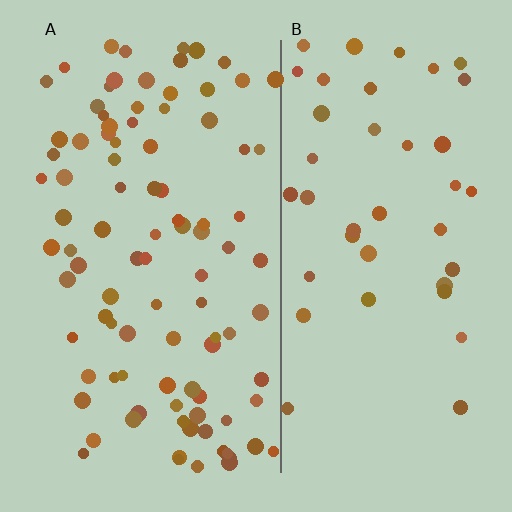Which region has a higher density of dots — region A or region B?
A (the left).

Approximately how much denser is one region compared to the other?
Approximately 2.3× — region A over region B.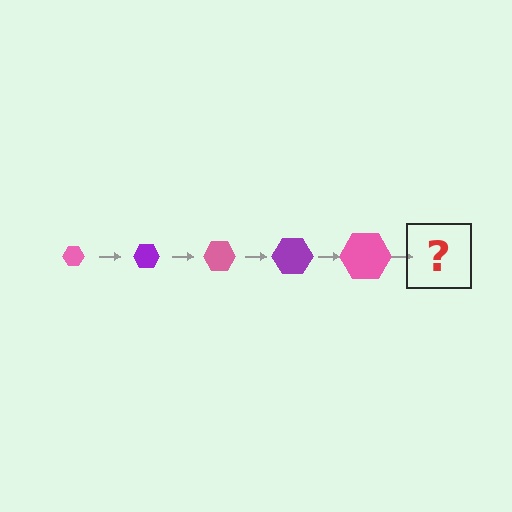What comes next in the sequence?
The next element should be a purple hexagon, larger than the previous one.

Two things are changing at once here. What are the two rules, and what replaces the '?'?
The two rules are that the hexagon grows larger each step and the color cycles through pink and purple. The '?' should be a purple hexagon, larger than the previous one.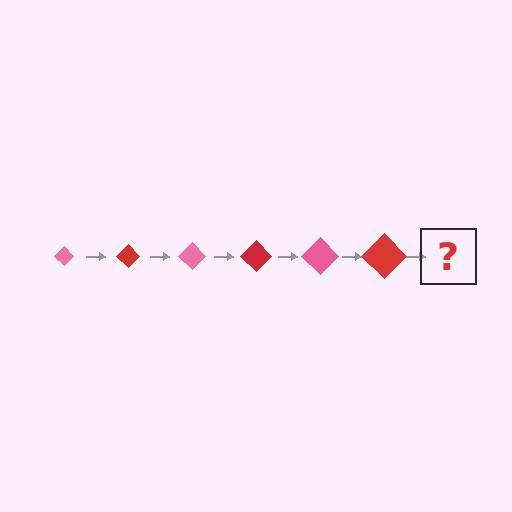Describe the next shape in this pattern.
It should be a pink diamond, larger than the previous one.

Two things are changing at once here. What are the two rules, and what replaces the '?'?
The two rules are that the diamond grows larger each step and the color cycles through pink and red. The '?' should be a pink diamond, larger than the previous one.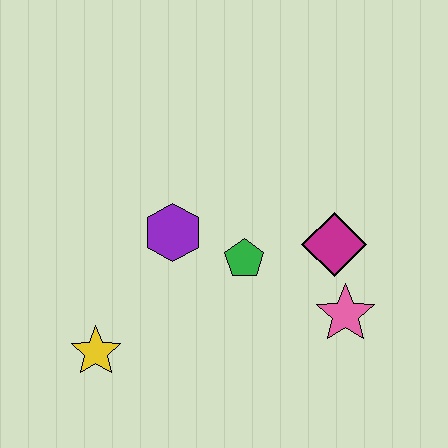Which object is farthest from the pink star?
The yellow star is farthest from the pink star.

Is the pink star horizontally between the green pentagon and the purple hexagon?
No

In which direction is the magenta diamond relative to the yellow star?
The magenta diamond is to the right of the yellow star.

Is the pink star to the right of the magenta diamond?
Yes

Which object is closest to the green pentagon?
The purple hexagon is closest to the green pentagon.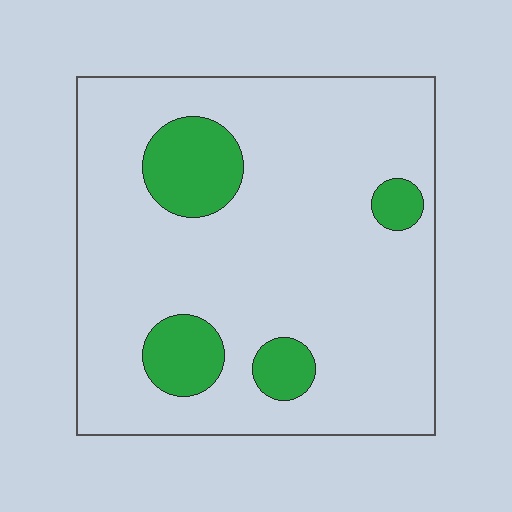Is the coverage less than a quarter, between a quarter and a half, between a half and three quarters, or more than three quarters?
Less than a quarter.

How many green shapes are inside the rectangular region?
4.